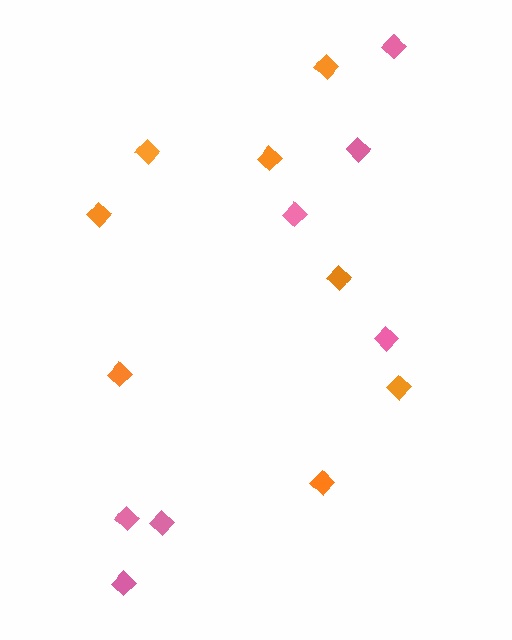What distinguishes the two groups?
There are 2 groups: one group of pink diamonds (7) and one group of orange diamonds (8).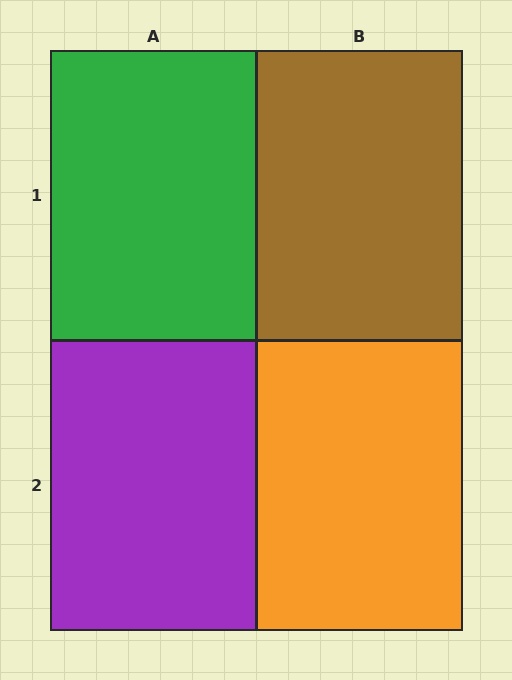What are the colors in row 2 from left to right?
Purple, orange.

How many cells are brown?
1 cell is brown.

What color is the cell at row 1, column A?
Green.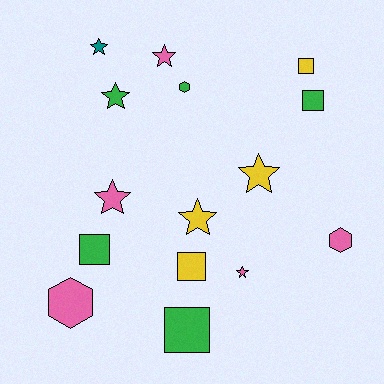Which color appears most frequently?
Green, with 5 objects.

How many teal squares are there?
There are no teal squares.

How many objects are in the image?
There are 15 objects.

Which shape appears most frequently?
Star, with 7 objects.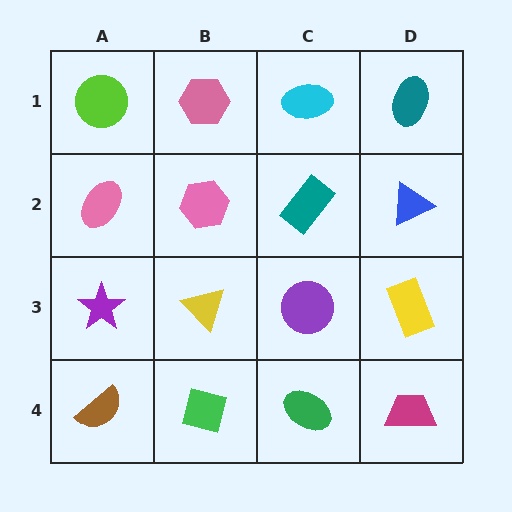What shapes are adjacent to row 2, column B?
A pink hexagon (row 1, column B), a yellow triangle (row 3, column B), a pink ellipse (row 2, column A), a teal rectangle (row 2, column C).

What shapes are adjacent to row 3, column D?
A blue triangle (row 2, column D), a magenta trapezoid (row 4, column D), a purple circle (row 3, column C).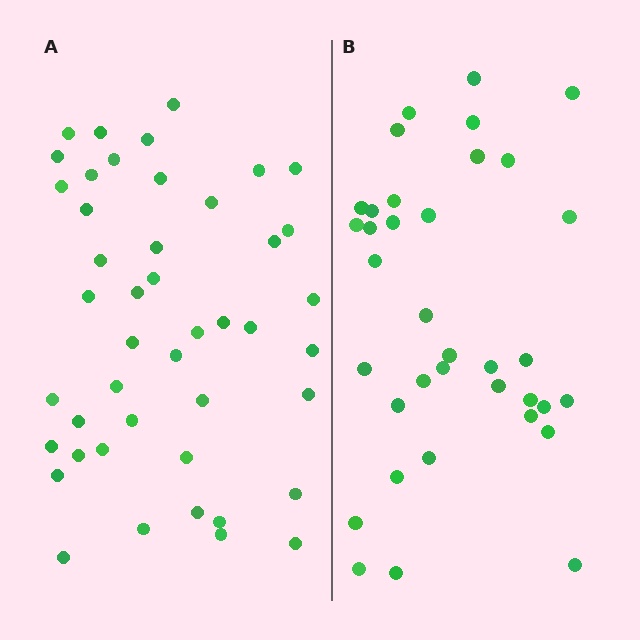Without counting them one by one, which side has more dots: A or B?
Region A (the left region) has more dots.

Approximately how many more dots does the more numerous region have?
Region A has roughly 8 or so more dots than region B.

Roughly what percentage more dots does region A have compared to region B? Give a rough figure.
About 25% more.